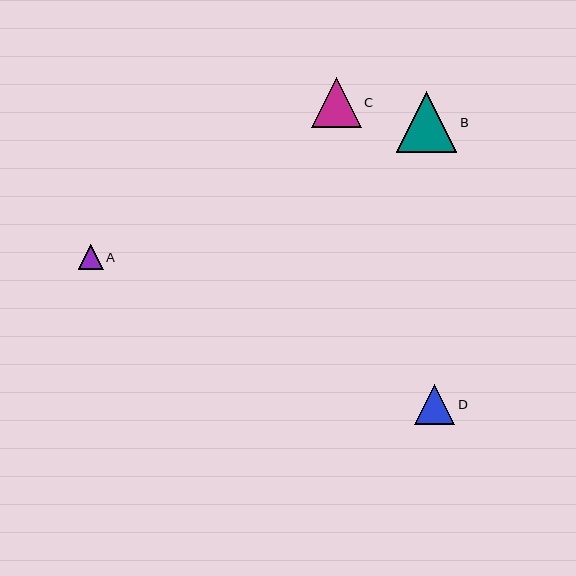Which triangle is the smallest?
Triangle A is the smallest with a size of approximately 25 pixels.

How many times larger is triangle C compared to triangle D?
Triangle C is approximately 1.3 times the size of triangle D.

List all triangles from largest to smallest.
From largest to smallest: B, C, D, A.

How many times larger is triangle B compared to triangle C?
Triangle B is approximately 1.2 times the size of triangle C.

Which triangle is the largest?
Triangle B is the largest with a size of approximately 61 pixels.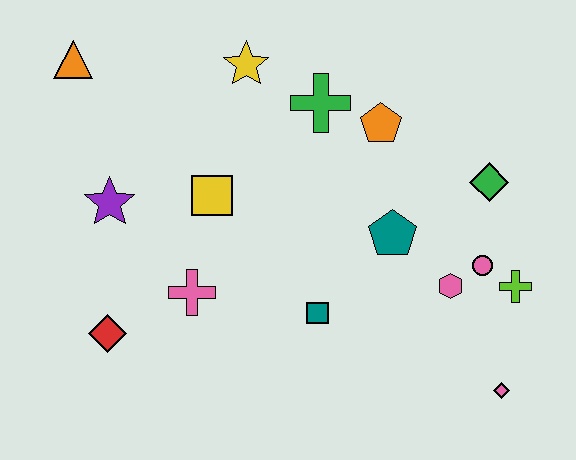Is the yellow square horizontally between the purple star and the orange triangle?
No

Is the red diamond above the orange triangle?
No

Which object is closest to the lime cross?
The pink circle is closest to the lime cross.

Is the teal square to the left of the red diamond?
No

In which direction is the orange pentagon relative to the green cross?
The orange pentagon is to the right of the green cross.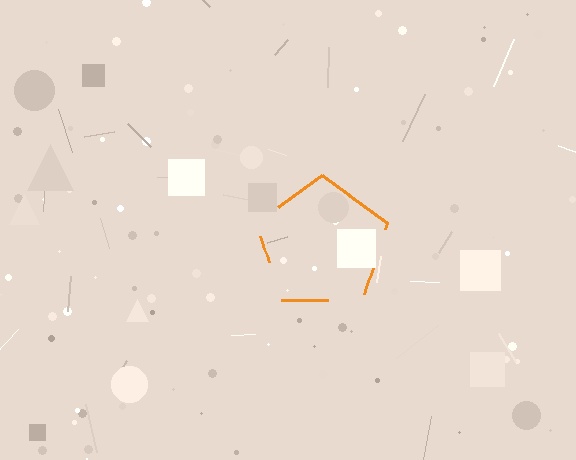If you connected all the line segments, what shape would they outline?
They would outline a pentagon.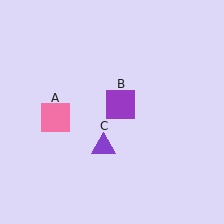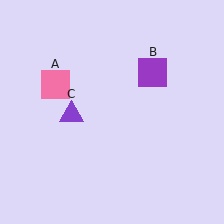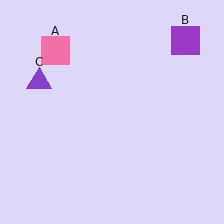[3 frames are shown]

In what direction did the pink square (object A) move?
The pink square (object A) moved up.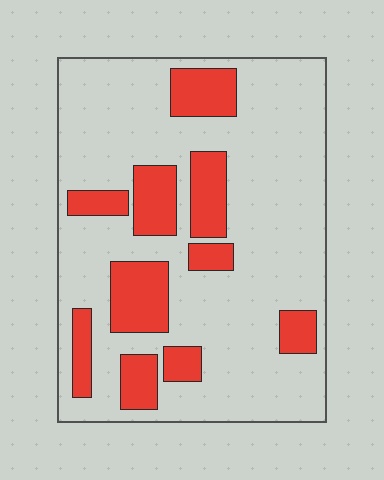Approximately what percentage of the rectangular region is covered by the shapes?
Approximately 25%.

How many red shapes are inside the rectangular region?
10.